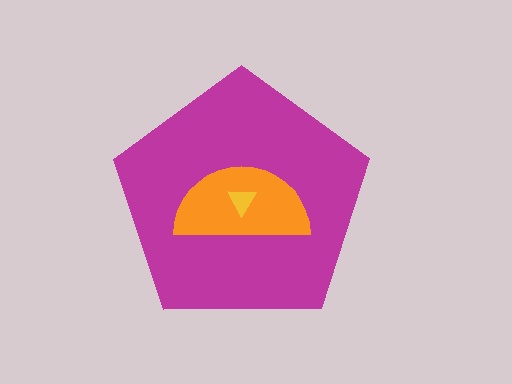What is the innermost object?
The yellow triangle.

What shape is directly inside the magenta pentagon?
The orange semicircle.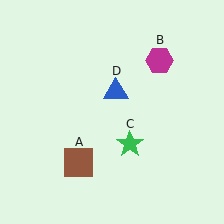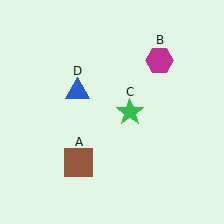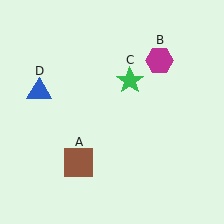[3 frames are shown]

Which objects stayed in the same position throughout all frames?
Brown square (object A) and magenta hexagon (object B) remained stationary.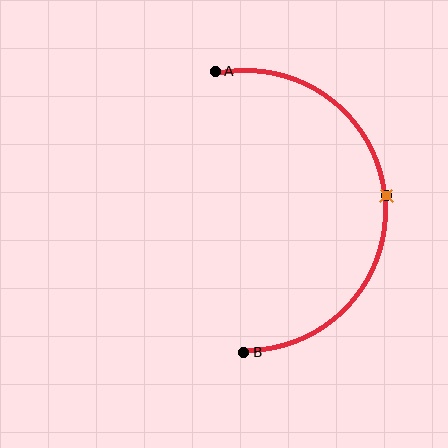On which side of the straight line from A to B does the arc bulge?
The arc bulges to the right of the straight line connecting A and B.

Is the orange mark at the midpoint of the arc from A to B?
Yes. The orange mark lies on the arc at equal arc-length from both A and B — it is the arc midpoint.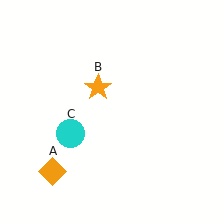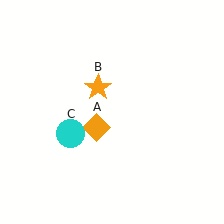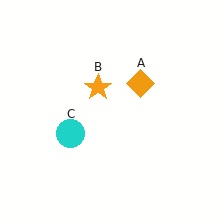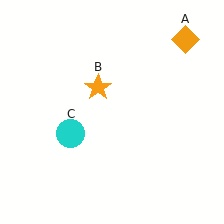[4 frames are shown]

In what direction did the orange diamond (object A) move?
The orange diamond (object A) moved up and to the right.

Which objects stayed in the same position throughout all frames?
Orange star (object B) and cyan circle (object C) remained stationary.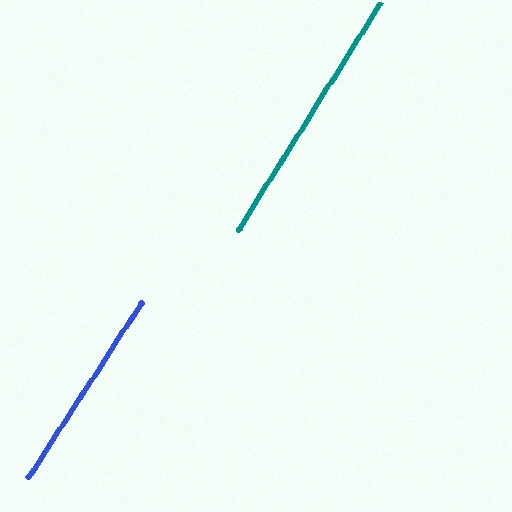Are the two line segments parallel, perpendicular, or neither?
Parallel — their directions differ by only 0.7°.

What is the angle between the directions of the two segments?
Approximately 1 degree.